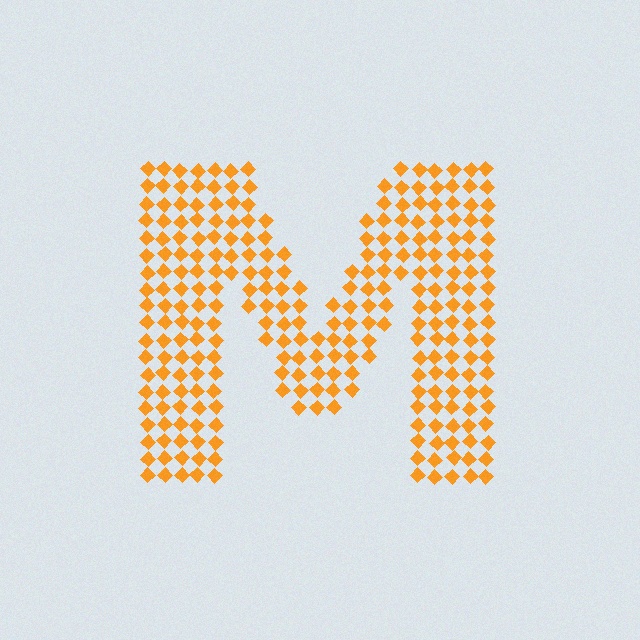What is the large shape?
The large shape is the letter M.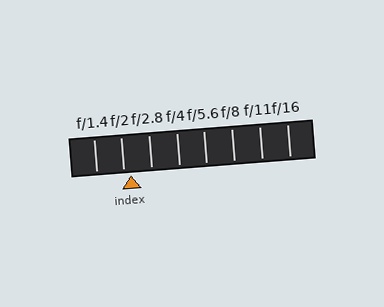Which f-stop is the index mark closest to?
The index mark is closest to f/2.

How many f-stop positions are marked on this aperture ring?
There are 8 f-stop positions marked.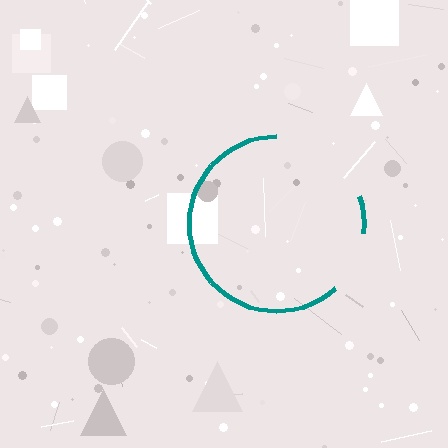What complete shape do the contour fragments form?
The contour fragments form a circle.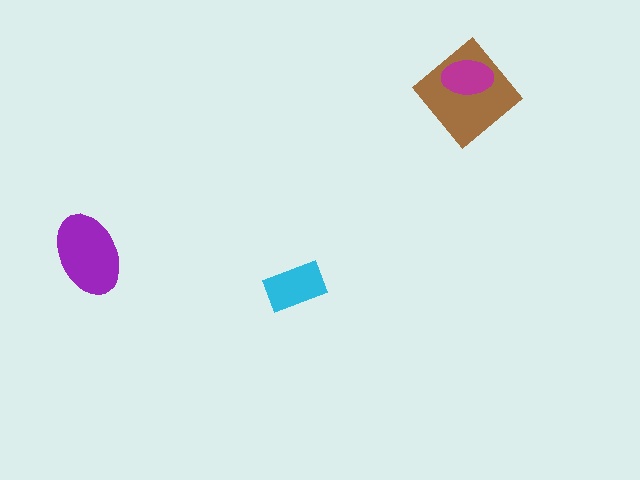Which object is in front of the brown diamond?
The magenta ellipse is in front of the brown diamond.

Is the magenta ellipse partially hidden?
No, no other shape covers it.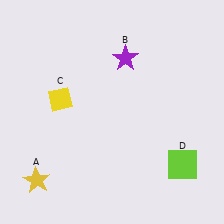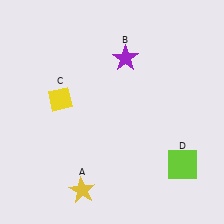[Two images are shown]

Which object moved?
The yellow star (A) moved right.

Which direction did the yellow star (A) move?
The yellow star (A) moved right.